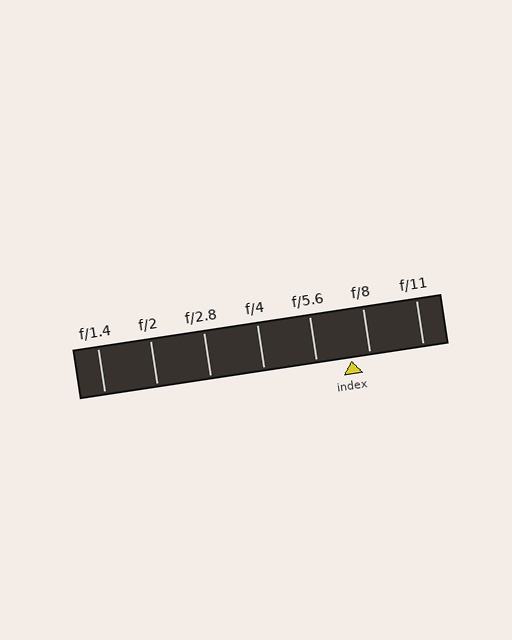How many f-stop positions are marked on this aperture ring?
There are 7 f-stop positions marked.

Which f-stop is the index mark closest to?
The index mark is closest to f/8.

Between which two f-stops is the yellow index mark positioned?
The index mark is between f/5.6 and f/8.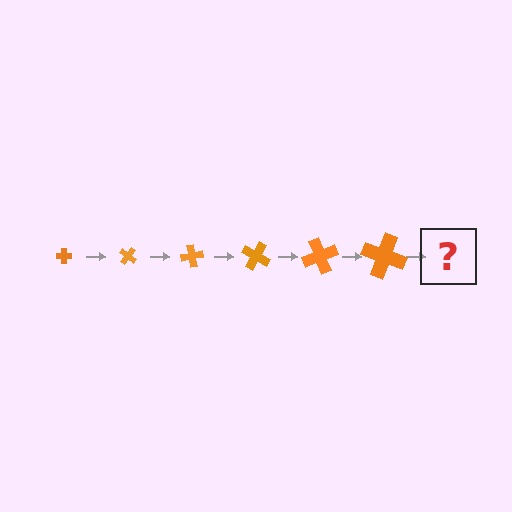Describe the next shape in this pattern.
It should be a cross, larger than the previous one and rotated 240 degrees from the start.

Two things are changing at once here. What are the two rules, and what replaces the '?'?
The two rules are that the cross grows larger each step and it rotates 40 degrees each step. The '?' should be a cross, larger than the previous one and rotated 240 degrees from the start.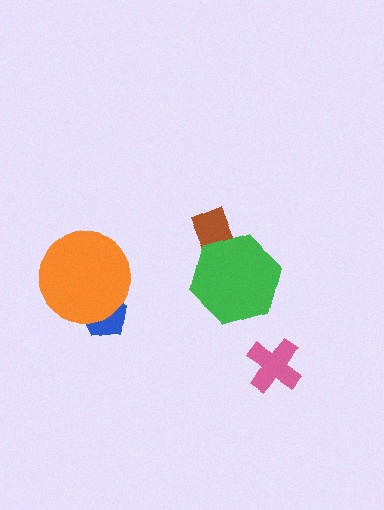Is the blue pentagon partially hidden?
Yes, it is partially covered by another shape.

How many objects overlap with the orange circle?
1 object overlaps with the orange circle.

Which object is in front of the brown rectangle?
The green hexagon is in front of the brown rectangle.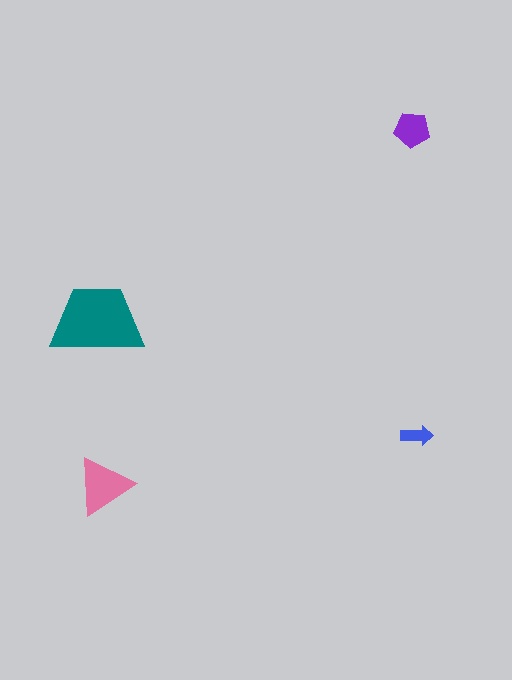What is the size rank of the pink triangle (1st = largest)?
2nd.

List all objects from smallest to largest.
The blue arrow, the purple pentagon, the pink triangle, the teal trapezoid.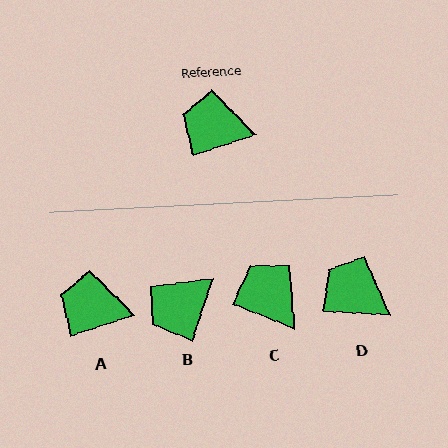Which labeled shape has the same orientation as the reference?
A.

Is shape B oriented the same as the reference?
No, it is off by about 53 degrees.